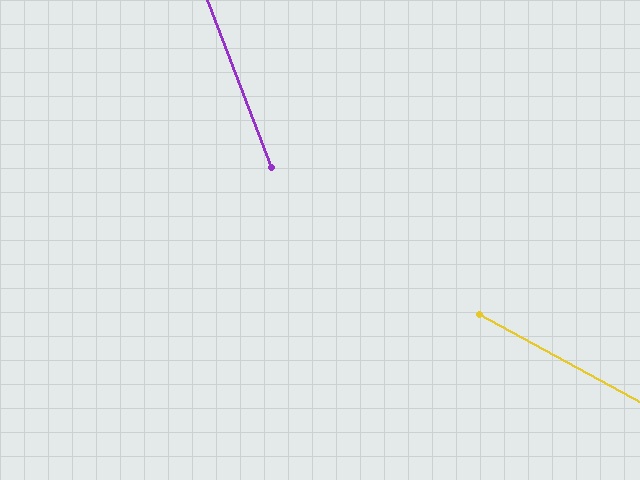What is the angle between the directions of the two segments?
Approximately 41 degrees.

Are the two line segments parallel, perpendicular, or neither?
Neither parallel nor perpendicular — they differ by about 41°.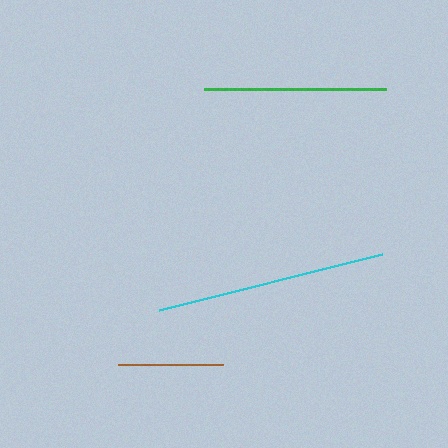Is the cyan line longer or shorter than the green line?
The cyan line is longer than the green line.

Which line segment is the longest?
The cyan line is the longest at approximately 230 pixels.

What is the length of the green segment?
The green segment is approximately 182 pixels long.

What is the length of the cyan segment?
The cyan segment is approximately 230 pixels long.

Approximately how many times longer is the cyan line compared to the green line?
The cyan line is approximately 1.3 times the length of the green line.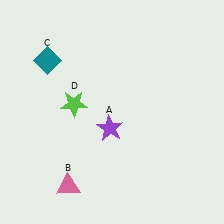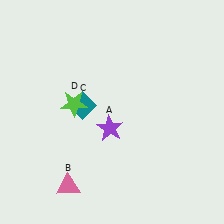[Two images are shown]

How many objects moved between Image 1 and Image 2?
1 object moved between the two images.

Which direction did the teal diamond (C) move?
The teal diamond (C) moved down.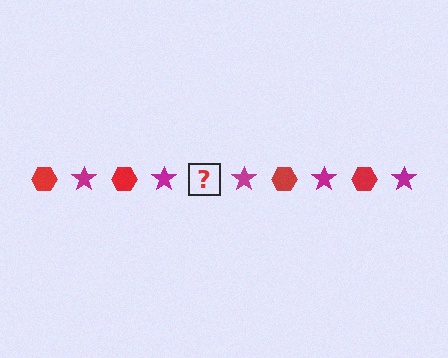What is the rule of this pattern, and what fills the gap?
The rule is that the pattern alternates between red hexagon and magenta star. The gap should be filled with a red hexagon.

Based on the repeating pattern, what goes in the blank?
The blank should be a red hexagon.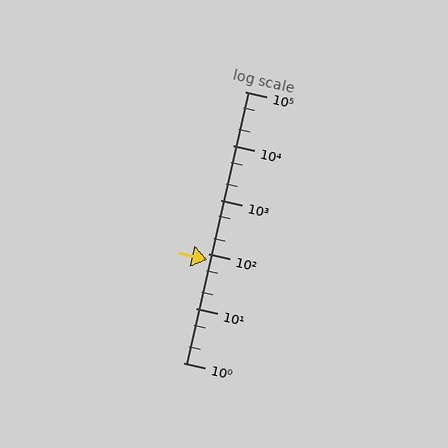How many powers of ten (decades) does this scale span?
The scale spans 5 decades, from 1 to 100000.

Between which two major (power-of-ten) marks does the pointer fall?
The pointer is between 10 and 100.